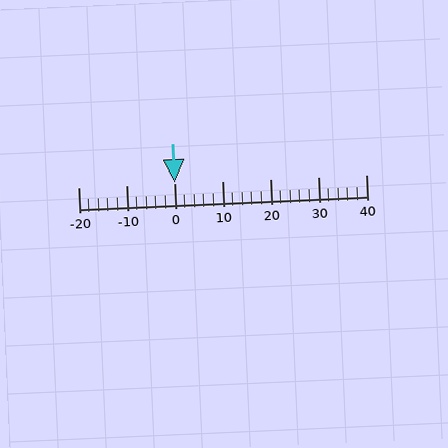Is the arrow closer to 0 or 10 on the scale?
The arrow is closer to 0.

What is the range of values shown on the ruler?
The ruler shows values from -20 to 40.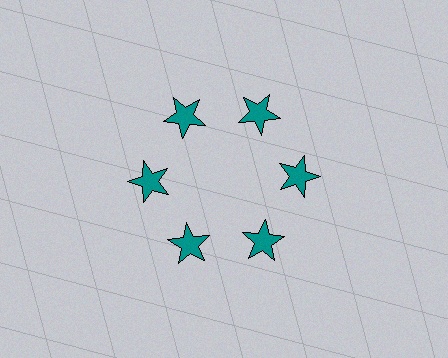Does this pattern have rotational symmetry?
Yes, this pattern has 6-fold rotational symmetry. It looks the same after rotating 60 degrees around the center.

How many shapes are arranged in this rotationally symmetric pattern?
There are 6 shapes, arranged in 6 groups of 1.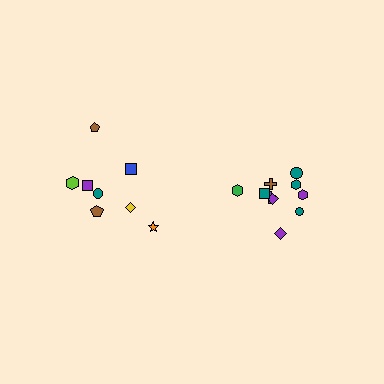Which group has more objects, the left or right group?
The right group.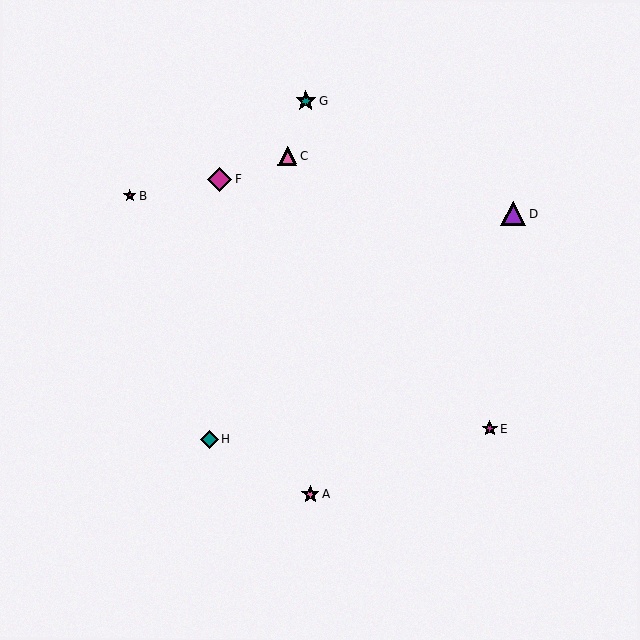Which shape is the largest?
The purple triangle (labeled D) is the largest.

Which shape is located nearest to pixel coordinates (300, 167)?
The pink triangle (labeled C) at (287, 155) is nearest to that location.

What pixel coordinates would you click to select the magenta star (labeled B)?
Click at (130, 196) to select the magenta star B.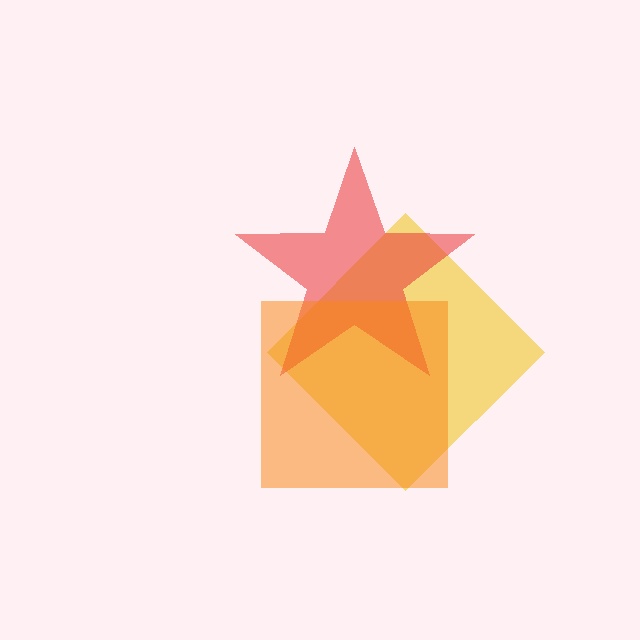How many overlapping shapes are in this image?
There are 3 overlapping shapes in the image.